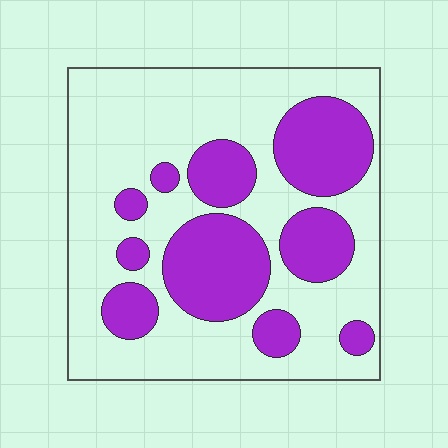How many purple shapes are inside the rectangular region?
10.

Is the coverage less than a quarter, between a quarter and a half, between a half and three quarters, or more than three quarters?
Between a quarter and a half.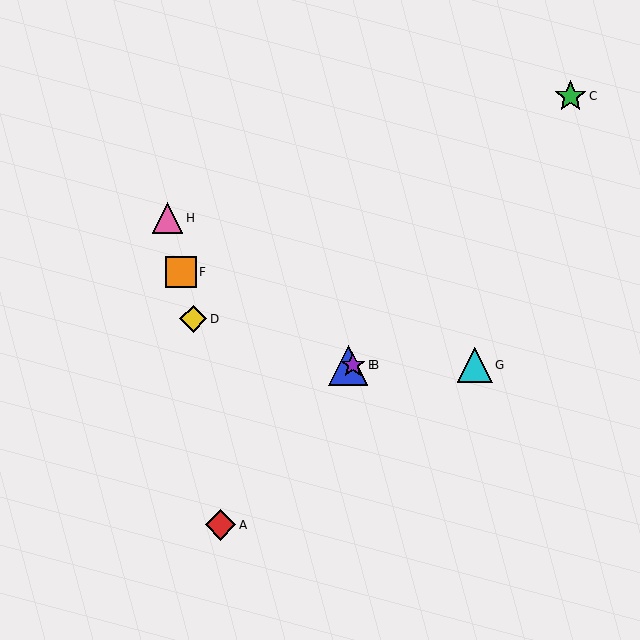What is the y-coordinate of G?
Object G is at y≈365.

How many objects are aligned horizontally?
3 objects (B, E, G) are aligned horizontally.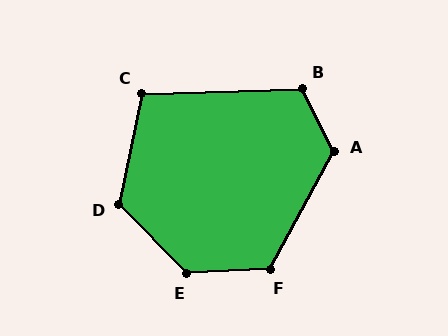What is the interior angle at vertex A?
Approximately 125 degrees (obtuse).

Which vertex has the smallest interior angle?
C, at approximately 103 degrees.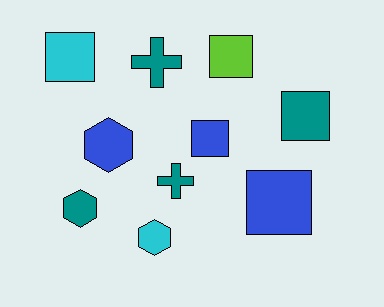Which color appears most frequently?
Teal, with 4 objects.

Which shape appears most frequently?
Square, with 5 objects.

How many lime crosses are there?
There are no lime crosses.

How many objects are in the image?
There are 10 objects.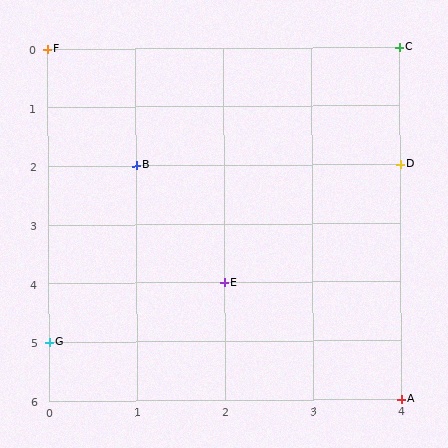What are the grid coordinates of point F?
Point F is at grid coordinates (0, 0).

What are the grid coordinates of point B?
Point B is at grid coordinates (1, 2).